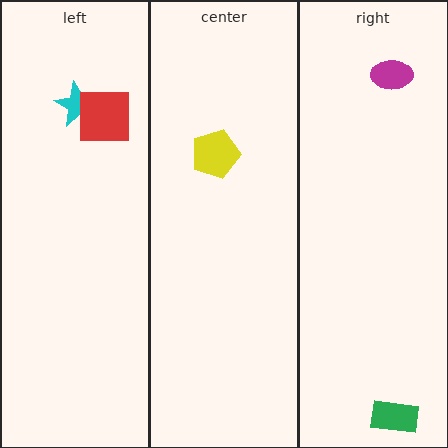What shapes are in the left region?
The cyan star, the red square.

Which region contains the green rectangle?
The right region.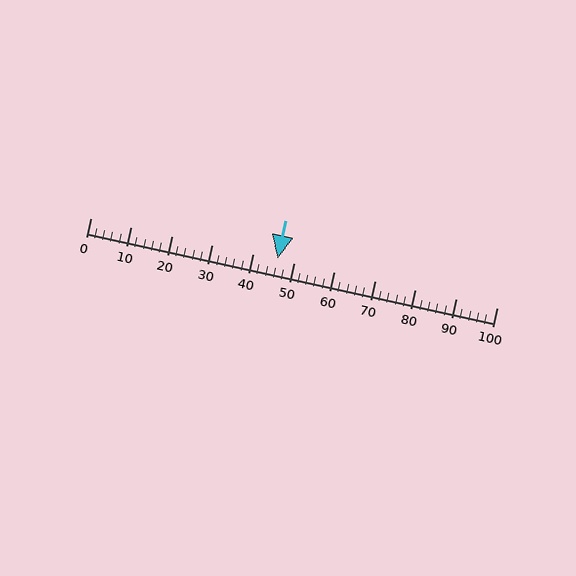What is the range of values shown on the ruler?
The ruler shows values from 0 to 100.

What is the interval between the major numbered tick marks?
The major tick marks are spaced 10 units apart.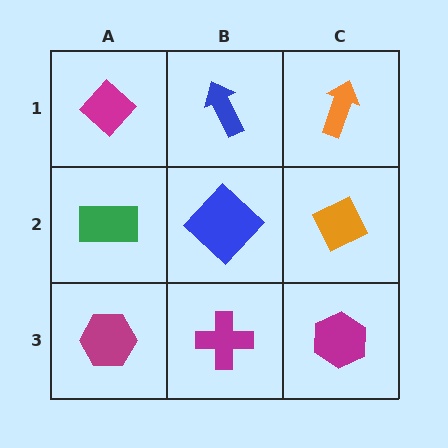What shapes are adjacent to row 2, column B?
A blue arrow (row 1, column B), a magenta cross (row 3, column B), a green rectangle (row 2, column A), an orange diamond (row 2, column C).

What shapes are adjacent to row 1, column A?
A green rectangle (row 2, column A), a blue arrow (row 1, column B).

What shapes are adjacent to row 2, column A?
A magenta diamond (row 1, column A), a magenta hexagon (row 3, column A), a blue diamond (row 2, column B).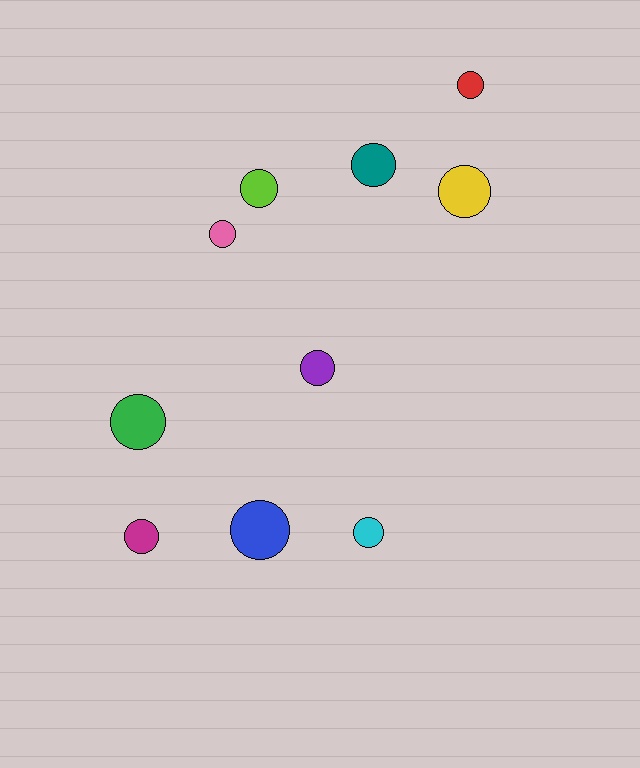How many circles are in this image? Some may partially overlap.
There are 10 circles.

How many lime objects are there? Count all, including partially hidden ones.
There is 1 lime object.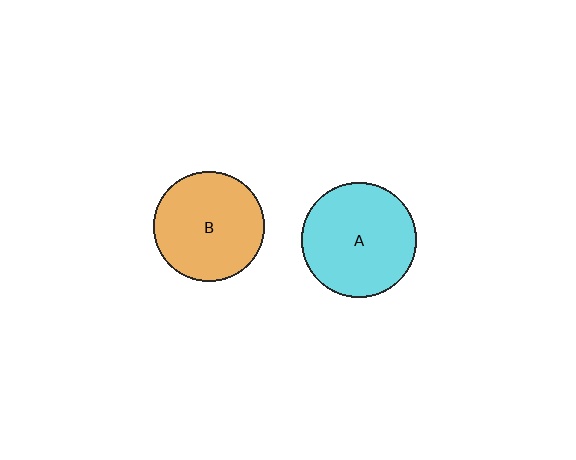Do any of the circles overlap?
No, none of the circles overlap.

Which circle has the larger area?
Circle A (cyan).